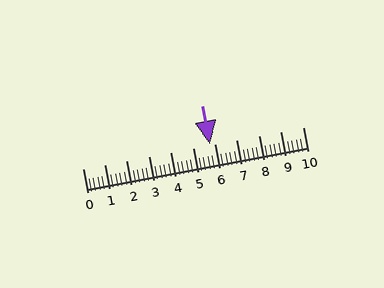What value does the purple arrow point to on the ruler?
The purple arrow points to approximately 5.8.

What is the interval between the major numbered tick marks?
The major tick marks are spaced 1 units apart.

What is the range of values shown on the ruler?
The ruler shows values from 0 to 10.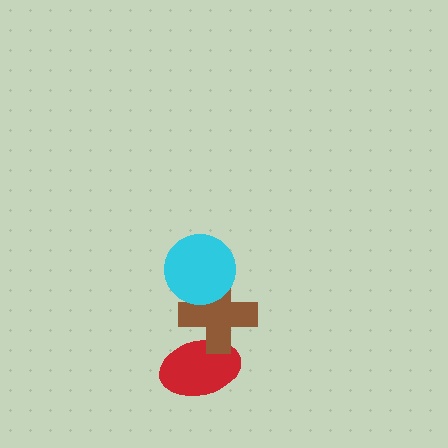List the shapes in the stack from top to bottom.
From top to bottom: the cyan circle, the brown cross, the red ellipse.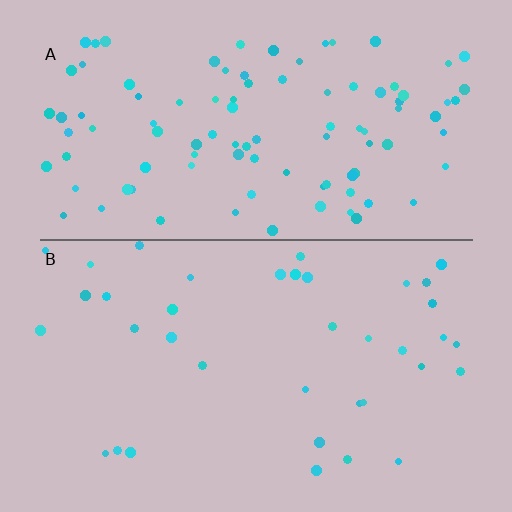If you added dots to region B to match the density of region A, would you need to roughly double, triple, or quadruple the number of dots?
Approximately triple.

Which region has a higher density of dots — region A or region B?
A (the top).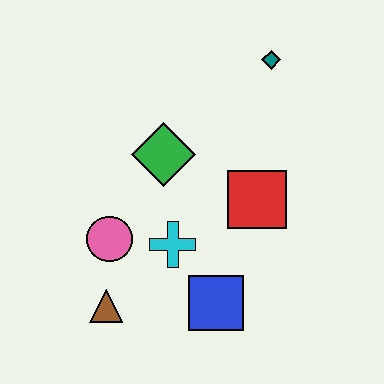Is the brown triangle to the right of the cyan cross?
No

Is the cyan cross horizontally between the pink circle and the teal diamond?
Yes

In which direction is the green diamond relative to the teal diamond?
The green diamond is to the left of the teal diamond.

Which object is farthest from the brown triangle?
The teal diamond is farthest from the brown triangle.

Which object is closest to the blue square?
The cyan cross is closest to the blue square.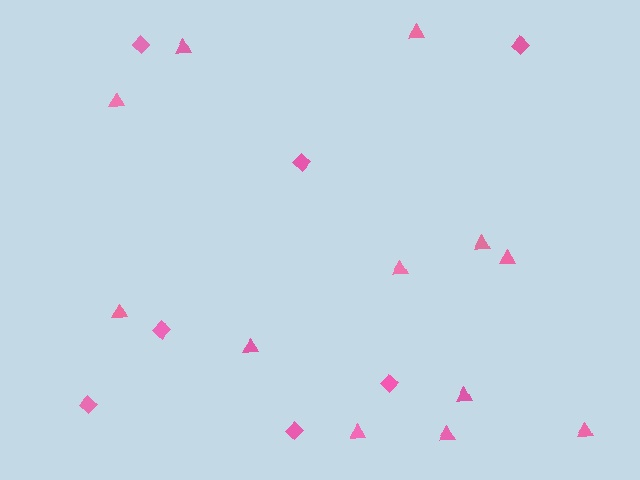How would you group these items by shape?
There are 2 groups: one group of diamonds (7) and one group of triangles (12).